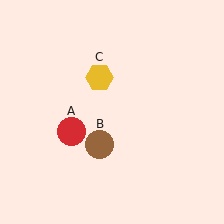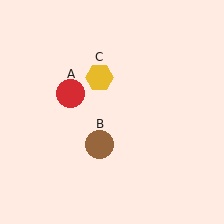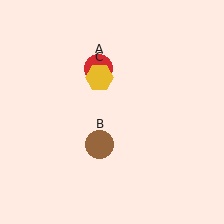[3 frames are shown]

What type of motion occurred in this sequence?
The red circle (object A) rotated clockwise around the center of the scene.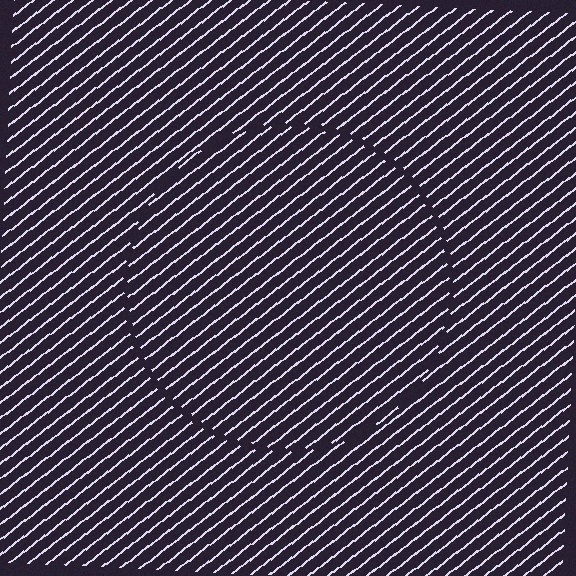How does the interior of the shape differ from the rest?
The interior of the shape contains the same grating, shifted by half a period — the contour is defined by the phase discontinuity where line-ends from the inner and outer gratings abut.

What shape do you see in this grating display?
An illusory circle. The interior of the shape contains the same grating, shifted by half a period — the contour is defined by the phase discontinuity where line-ends from the inner and outer gratings abut.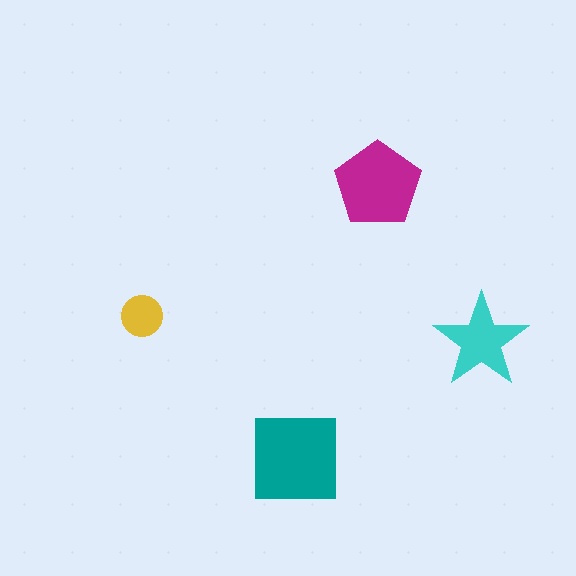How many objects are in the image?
There are 4 objects in the image.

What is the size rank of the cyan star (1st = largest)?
3rd.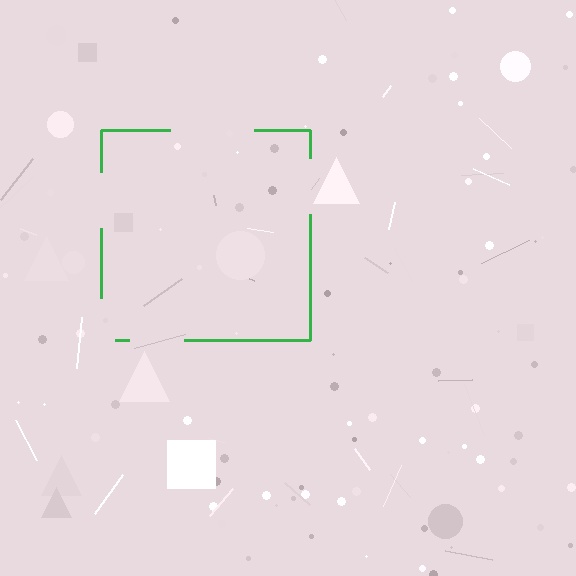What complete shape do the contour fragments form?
The contour fragments form a square.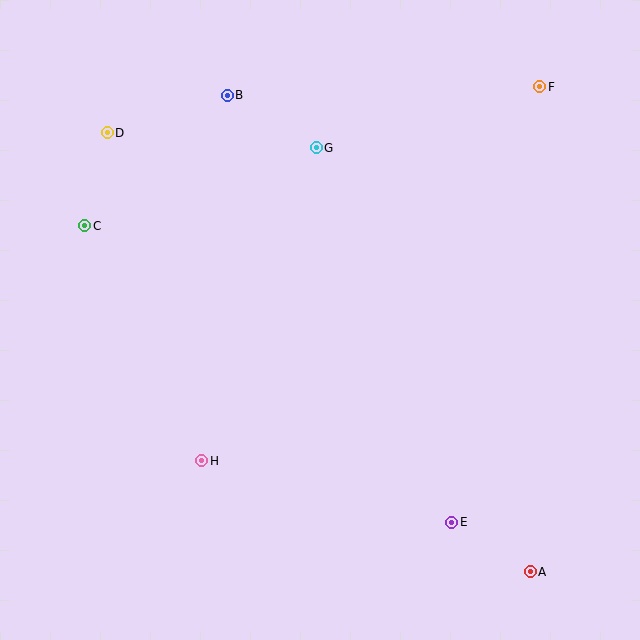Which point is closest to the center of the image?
Point G at (316, 148) is closest to the center.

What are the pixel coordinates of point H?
Point H is at (202, 461).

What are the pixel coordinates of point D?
Point D is at (107, 133).